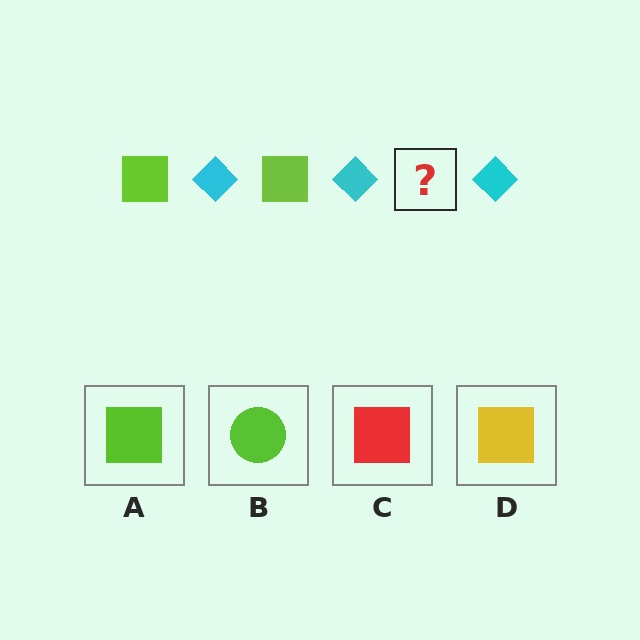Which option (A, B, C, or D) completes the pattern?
A.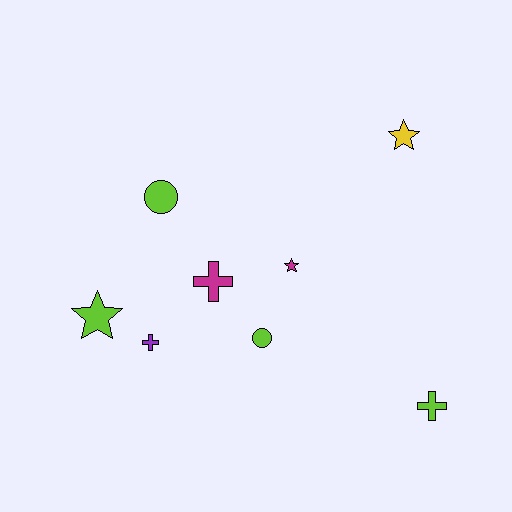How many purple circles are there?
There are no purple circles.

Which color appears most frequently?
Lime, with 4 objects.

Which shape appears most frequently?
Star, with 3 objects.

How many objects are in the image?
There are 8 objects.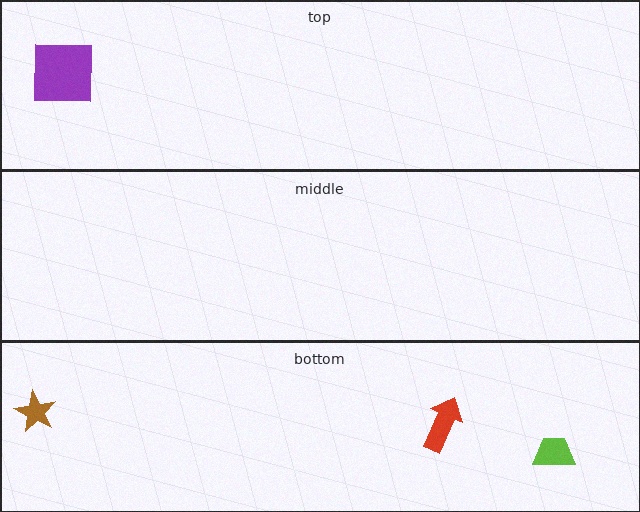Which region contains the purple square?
The top region.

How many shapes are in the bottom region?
3.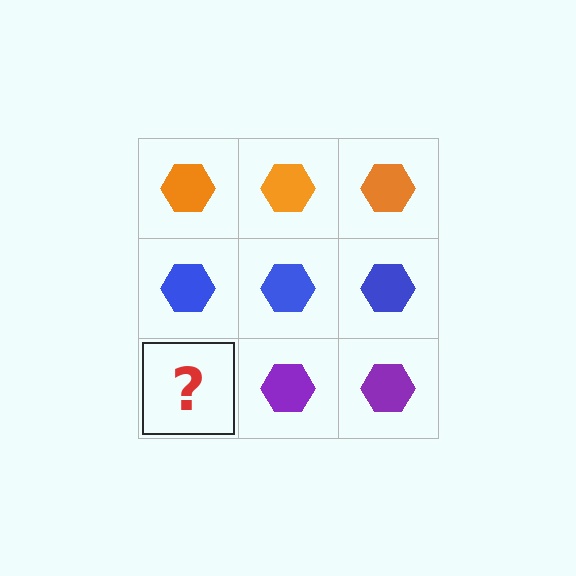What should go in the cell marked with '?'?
The missing cell should contain a purple hexagon.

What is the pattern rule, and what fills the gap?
The rule is that each row has a consistent color. The gap should be filled with a purple hexagon.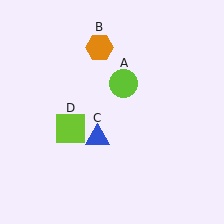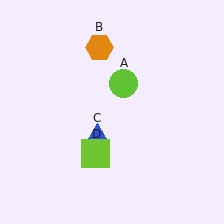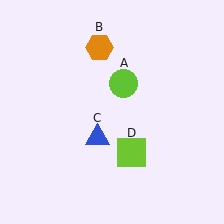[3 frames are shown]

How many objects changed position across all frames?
1 object changed position: lime square (object D).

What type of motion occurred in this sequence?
The lime square (object D) rotated counterclockwise around the center of the scene.